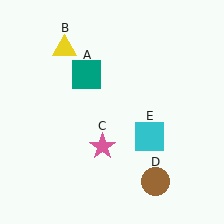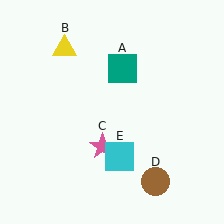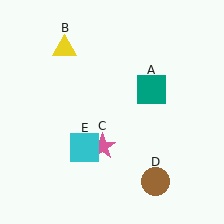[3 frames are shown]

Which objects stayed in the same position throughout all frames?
Yellow triangle (object B) and pink star (object C) and brown circle (object D) remained stationary.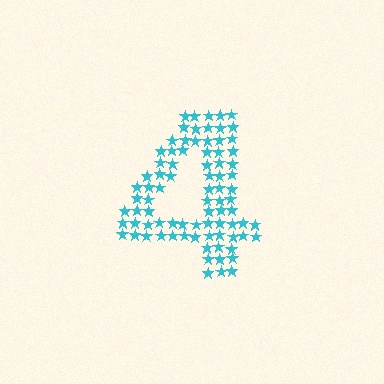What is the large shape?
The large shape is the digit 4.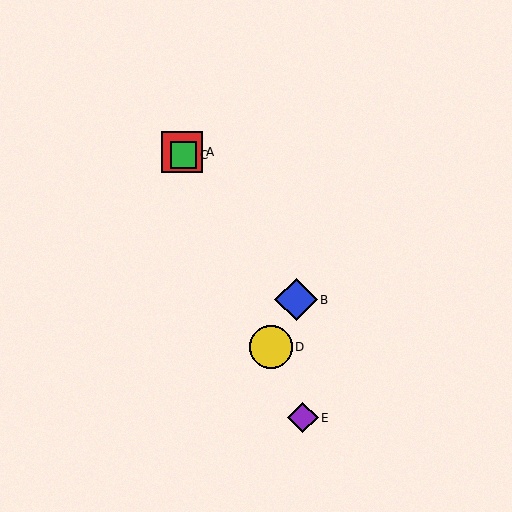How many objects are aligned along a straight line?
4 objects (A, C, D, E) are aligned along a straight line.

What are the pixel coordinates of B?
Object B is at (296, 300).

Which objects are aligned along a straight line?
Objects A, C, D, E are aligned along a straight line.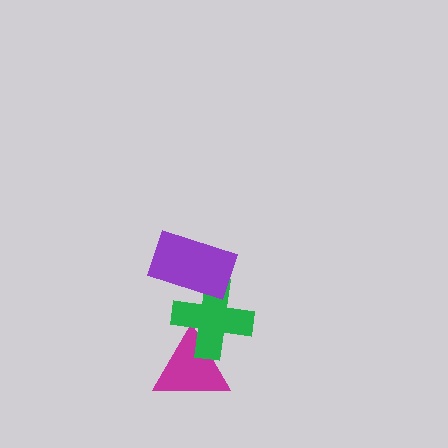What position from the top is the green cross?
The green cross is 2nd from the top.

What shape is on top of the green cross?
The purple rectangle is on top of the green cross.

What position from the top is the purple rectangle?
The purple rectangle is 1st from the top.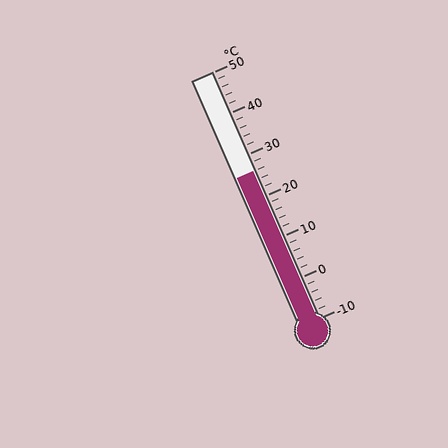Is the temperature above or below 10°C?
The temperature is above 10°C.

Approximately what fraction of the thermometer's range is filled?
The thermometer is filled to approximately 60% of its range.